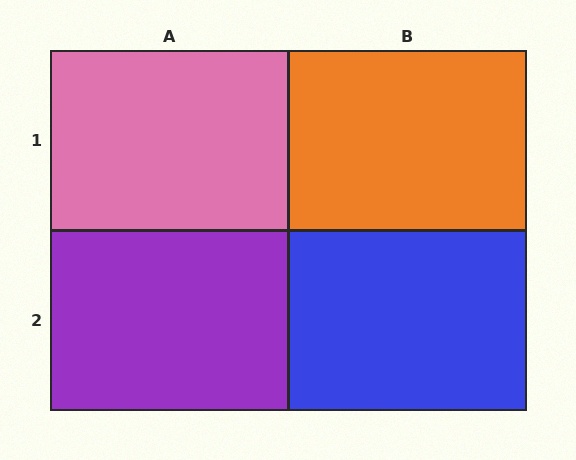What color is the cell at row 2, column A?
Purple.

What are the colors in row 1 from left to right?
Pink, orange.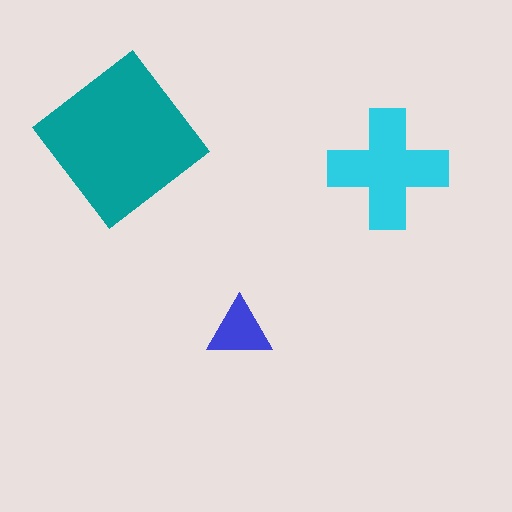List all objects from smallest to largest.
The blue triangle, the cyan cross, the teal diamond.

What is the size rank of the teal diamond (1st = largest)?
1st.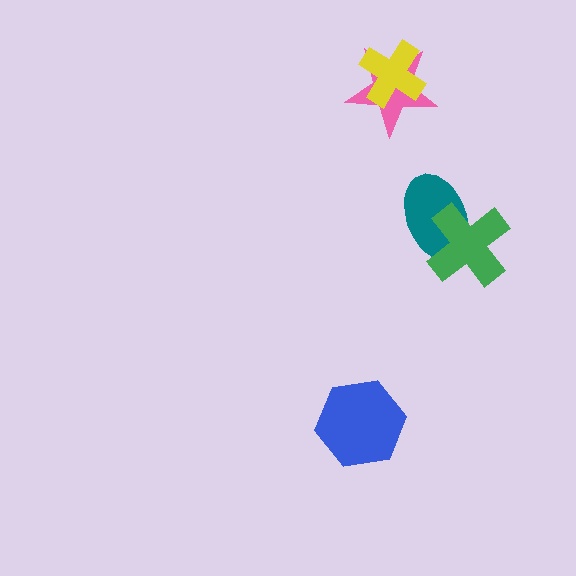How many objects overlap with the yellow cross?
1 object overlaps with the yellow cross.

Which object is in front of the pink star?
The yellow cross is in front of the pink star.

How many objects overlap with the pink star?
1 object overlaps with the pink star.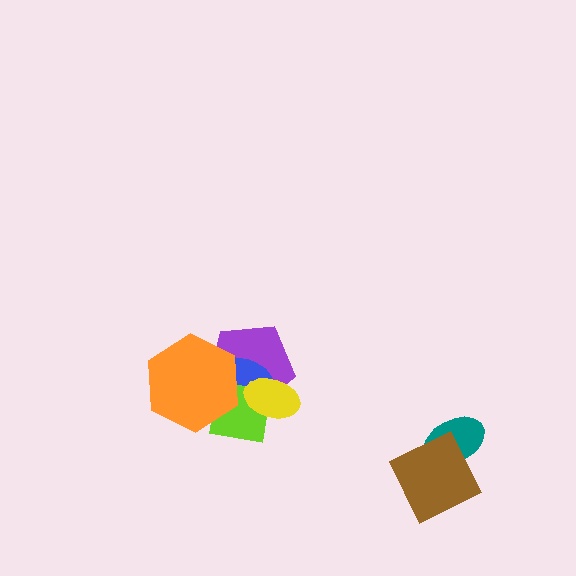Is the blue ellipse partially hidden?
Yes, it is partially covered by another shape.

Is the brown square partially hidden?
No, no other shape covers it.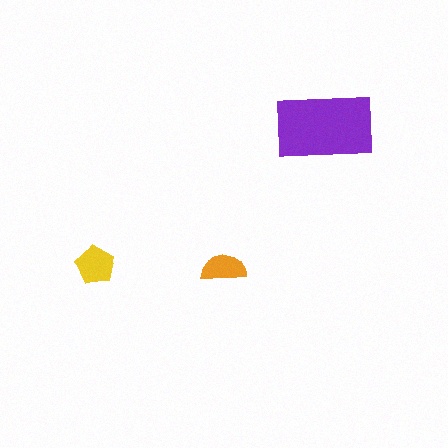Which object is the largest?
The purple rectangle.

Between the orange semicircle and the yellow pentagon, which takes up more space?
The yellow pentagon.